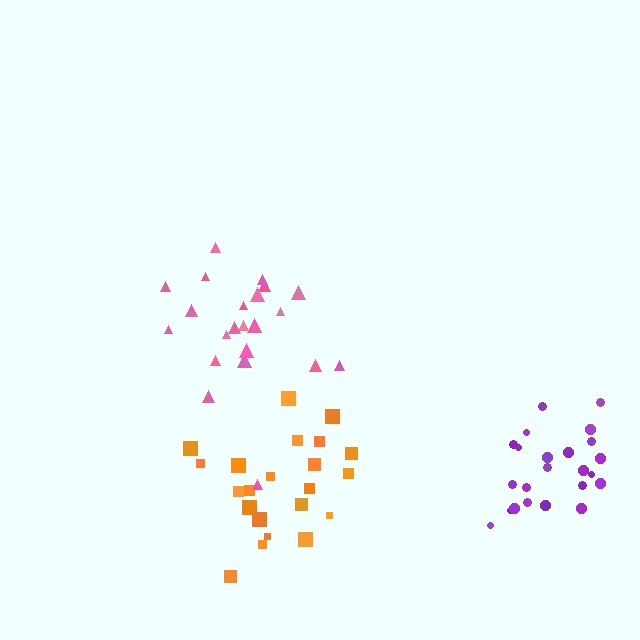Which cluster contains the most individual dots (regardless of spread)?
Pink (23).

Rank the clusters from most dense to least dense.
purple, orange, pink.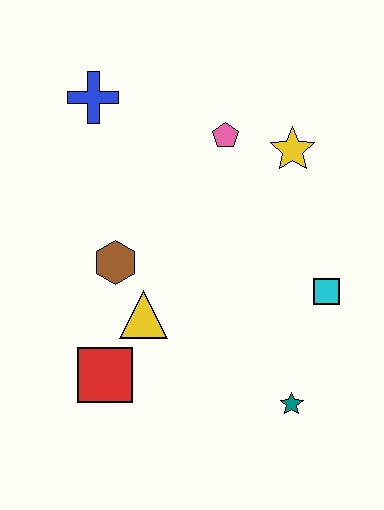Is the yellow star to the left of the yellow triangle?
No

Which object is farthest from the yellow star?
The red square is farthest from the yellow star.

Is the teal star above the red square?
No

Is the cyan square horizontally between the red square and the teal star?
No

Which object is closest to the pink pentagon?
The yellow star is closest to the pink pentagon.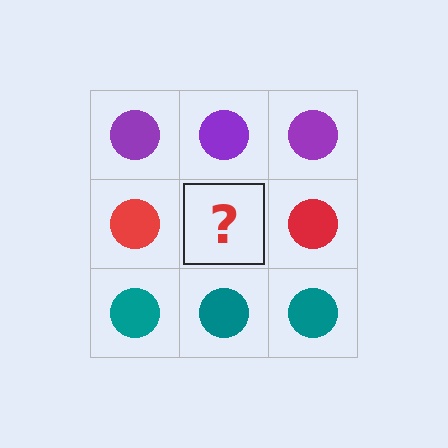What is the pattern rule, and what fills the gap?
The rule is that each row has a consistent color. The gap should be filled with a red circle.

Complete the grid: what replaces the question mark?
The question mark should be replaced with a red circle.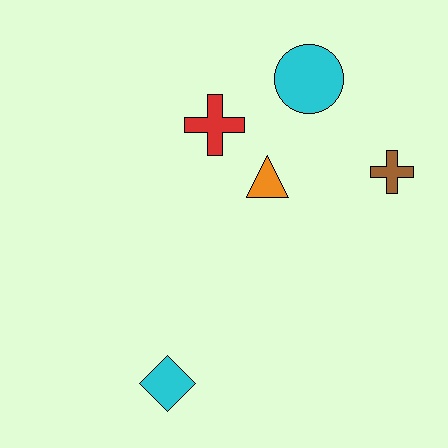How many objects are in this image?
There are 5 objects.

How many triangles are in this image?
There is 1 triangle.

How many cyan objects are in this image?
There are 2 cyan objects.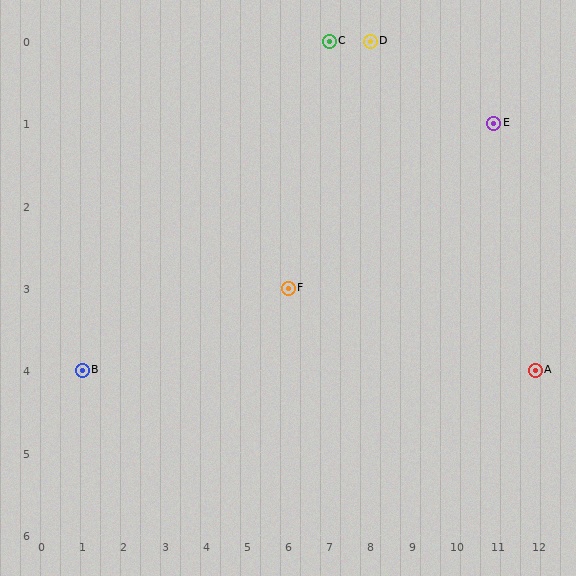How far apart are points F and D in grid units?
Points F and D are 2 columns and 3 rows apart (about 3.6 grid units diagonally).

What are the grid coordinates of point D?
Point D is at grid coordinates (8, 0).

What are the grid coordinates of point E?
Point E is at grid coordinates (11, 1).